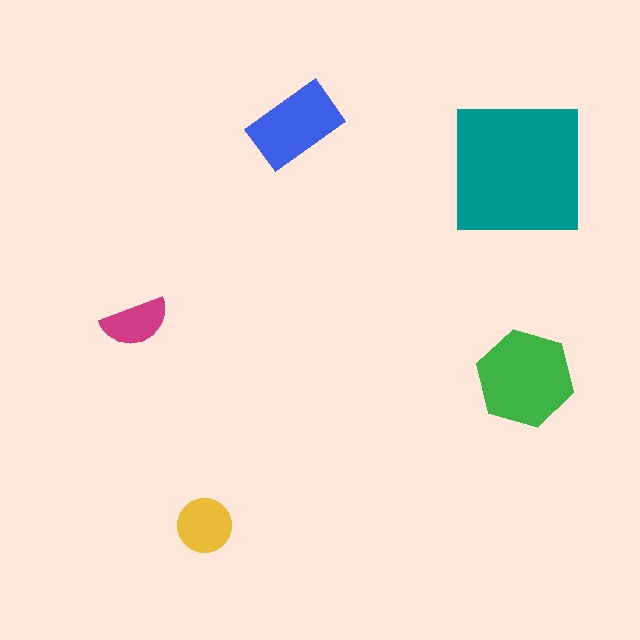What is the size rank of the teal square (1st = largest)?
1st.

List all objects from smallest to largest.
The magenta semicircle, the yellow circle, the blue rectangle, the green hexagon, the teal square.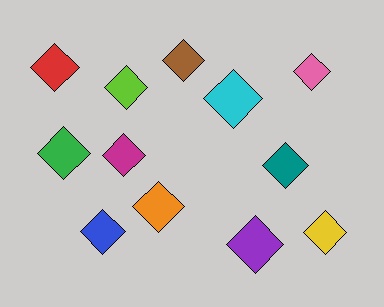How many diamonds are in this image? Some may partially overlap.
There are 12 diamonds.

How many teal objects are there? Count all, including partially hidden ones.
There is 1 teal object.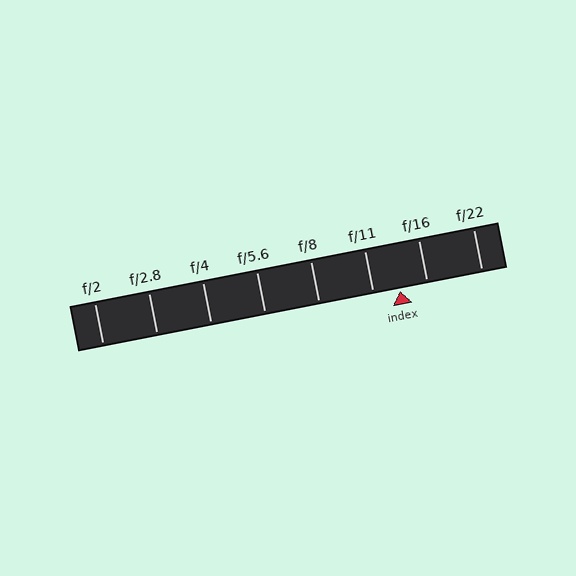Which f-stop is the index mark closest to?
The index mark is closest to f/11.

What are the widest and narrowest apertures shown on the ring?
The widest aperture shown is f/2 and the narrowest is f/22.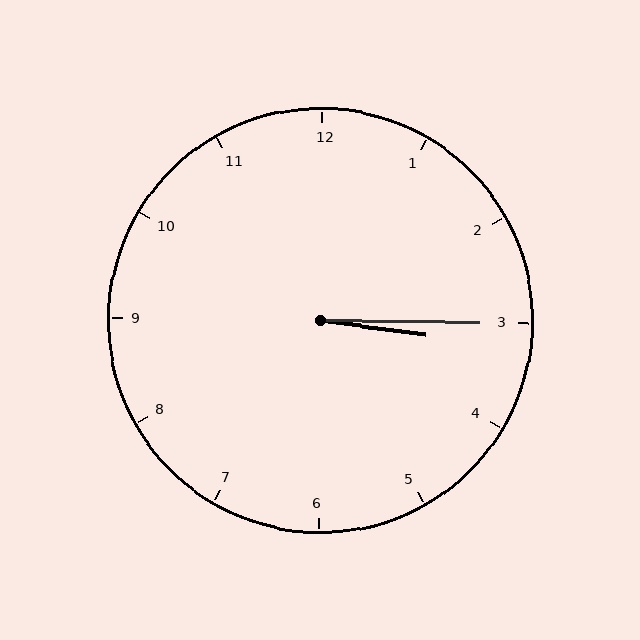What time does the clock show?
3:15.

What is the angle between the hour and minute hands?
Approximately 8 degrees.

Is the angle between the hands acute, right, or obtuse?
It is acute.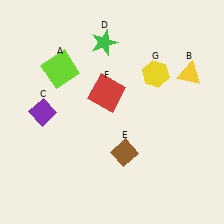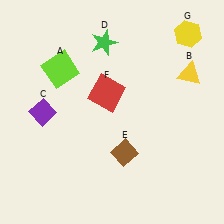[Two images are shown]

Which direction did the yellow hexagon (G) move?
The yellow hexagon (G) moved up.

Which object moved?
The yellow hexagon (G) moved up.